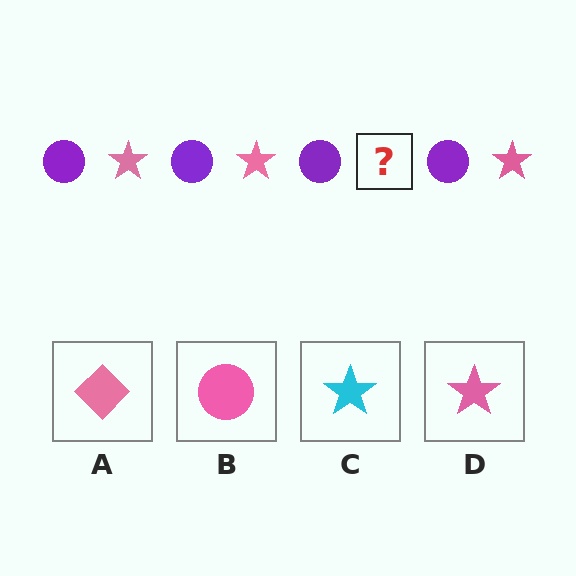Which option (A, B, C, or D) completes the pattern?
D.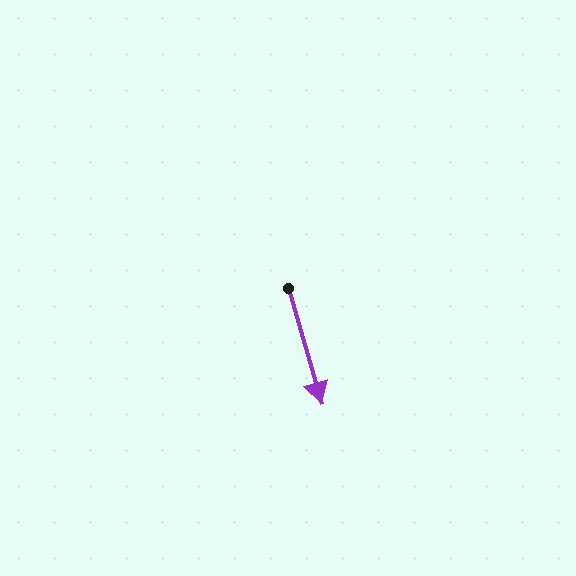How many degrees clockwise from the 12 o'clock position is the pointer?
Approximately 164 degrees.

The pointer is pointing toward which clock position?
Roughly 5 o'clock.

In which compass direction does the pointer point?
South.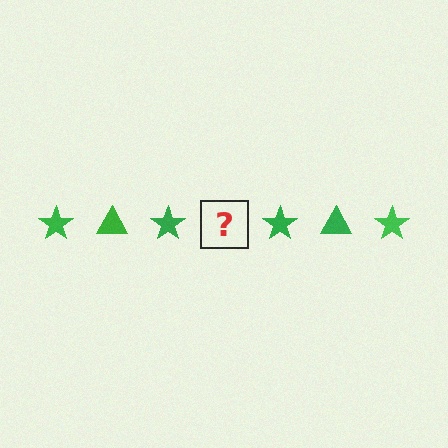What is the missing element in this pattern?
The missing element is a green triangle.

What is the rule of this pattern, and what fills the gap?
The rule is that the pattern cycles through star, triangle shapes in green. The gap should be filled with a green triangle.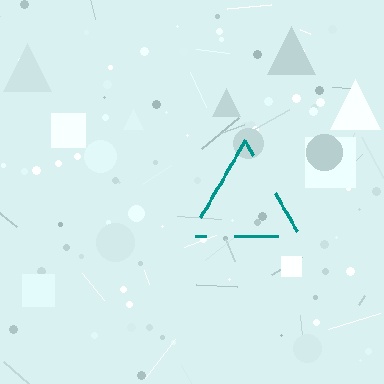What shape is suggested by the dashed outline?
The dashed outline suggests a triangle.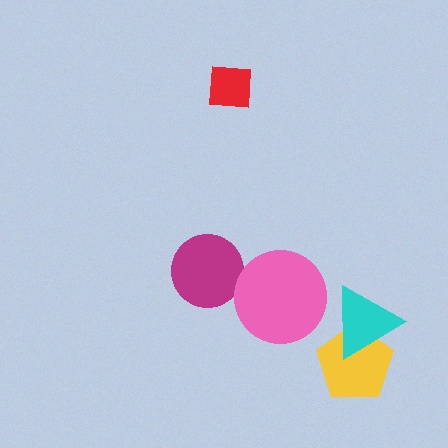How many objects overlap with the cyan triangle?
1 object overlaps with the cyan triangle.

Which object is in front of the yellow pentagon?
The cyan triangle is in front of the yellow pentagon.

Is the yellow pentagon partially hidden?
Yes, it is partially covered by another shape.